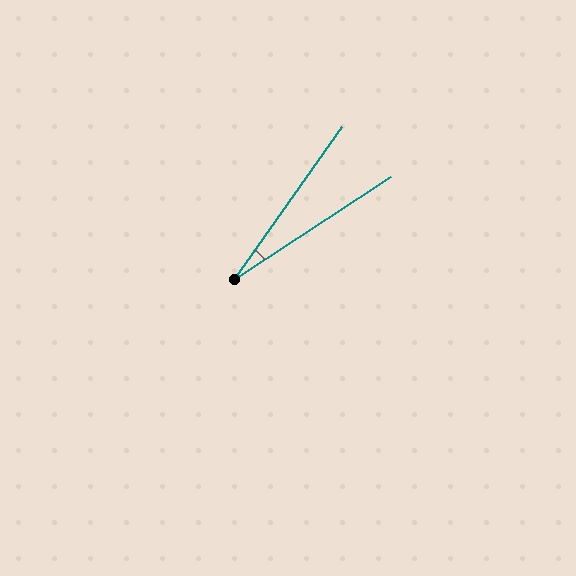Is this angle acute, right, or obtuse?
It is acute.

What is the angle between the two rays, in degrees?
Approximately 21 degrees.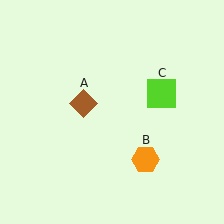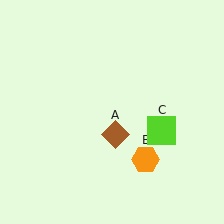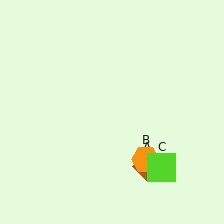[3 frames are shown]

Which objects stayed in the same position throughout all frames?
Orange hexagon (object B) remained stationary.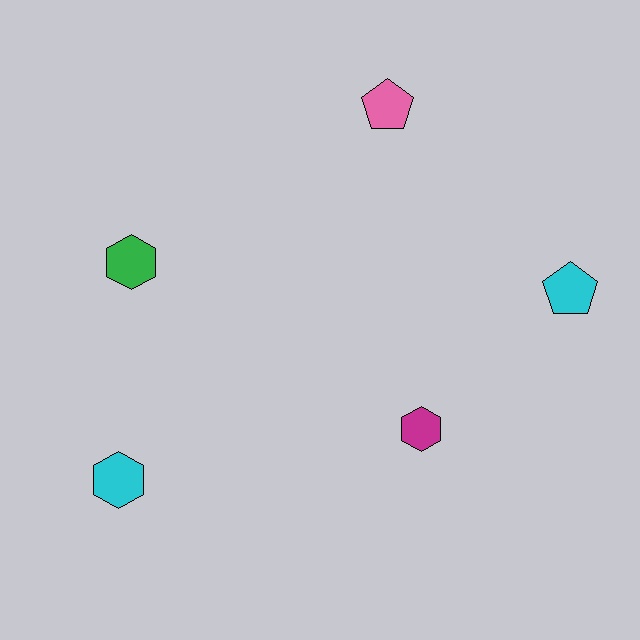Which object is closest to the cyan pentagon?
The magenta hexagon is closest to the cyan pentagon.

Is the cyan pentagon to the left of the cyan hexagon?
No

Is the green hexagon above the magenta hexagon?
Yes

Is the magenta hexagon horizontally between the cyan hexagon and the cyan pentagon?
Yes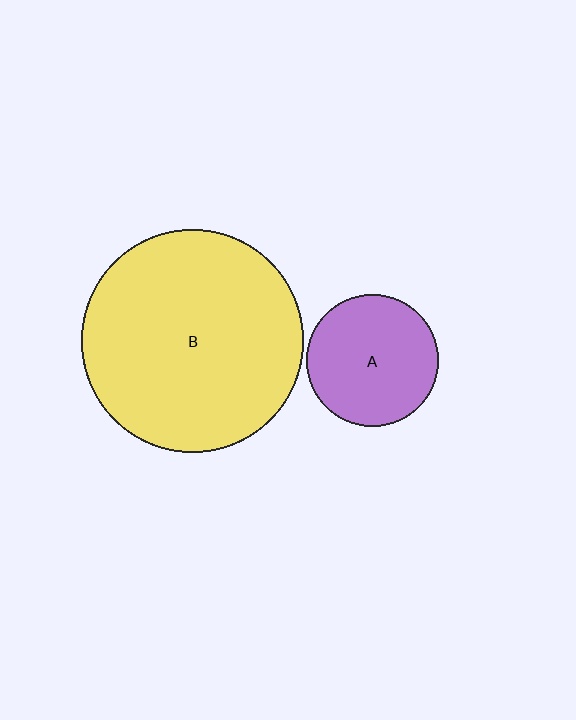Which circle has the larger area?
Circle B (yellow).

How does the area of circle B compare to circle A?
Approximately 2.8 times.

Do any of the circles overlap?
No, none of the circles overlap.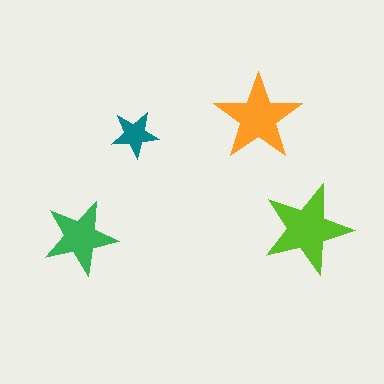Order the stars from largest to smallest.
the lime one, the orange one, the green one, the teal one.